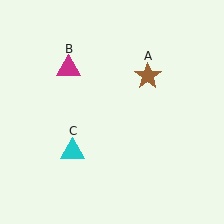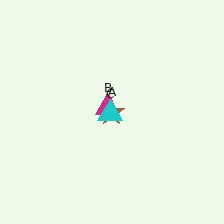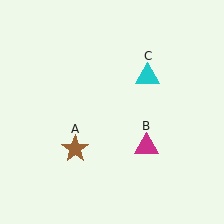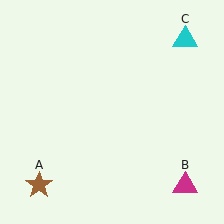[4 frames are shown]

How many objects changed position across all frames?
3 objects changed position: brown star (object A), magenta triangle (object B), cyan triangle (object C).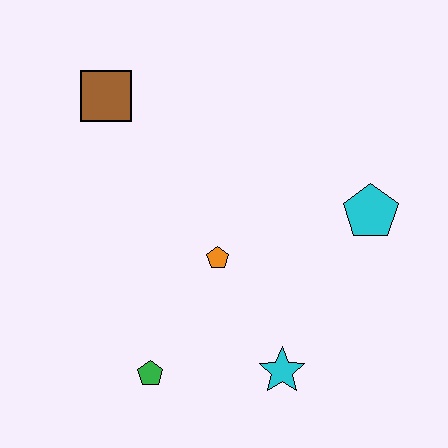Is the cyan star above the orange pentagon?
No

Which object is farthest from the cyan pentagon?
The brown square is farthest from the cyan pentagon.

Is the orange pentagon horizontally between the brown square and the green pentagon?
No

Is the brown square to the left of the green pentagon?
Yes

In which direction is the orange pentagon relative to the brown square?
The orange pentagon is below the brown square.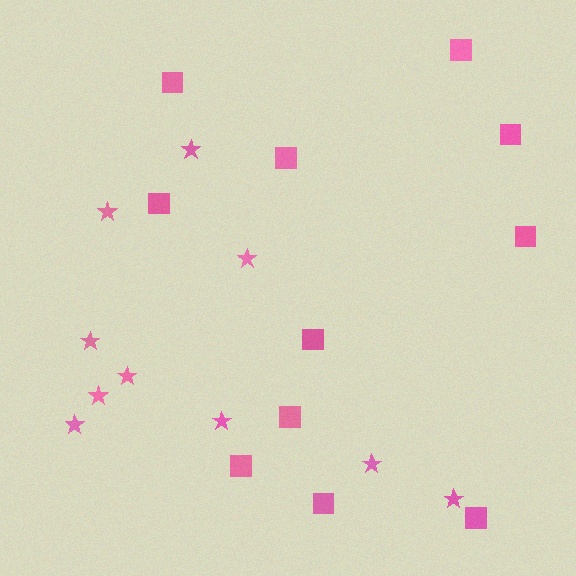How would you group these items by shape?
There are 2 groups: one group of stars (10) and one group of squares (11).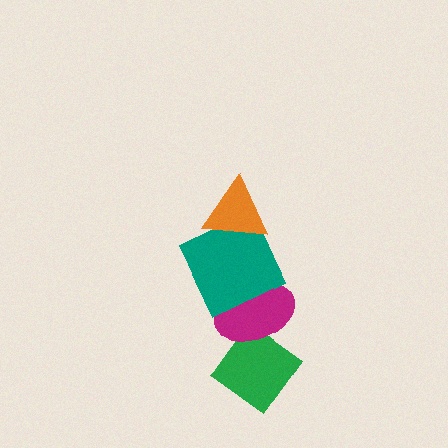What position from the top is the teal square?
The teal square is 2nd from the top.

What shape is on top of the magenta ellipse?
The teal square is on top of the magenta ellipse.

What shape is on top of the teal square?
The orange triangle is on top of the teal square.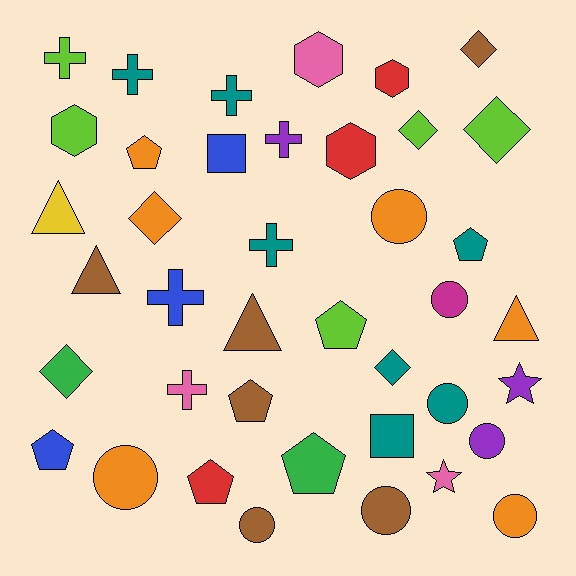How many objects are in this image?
There are 40 objects.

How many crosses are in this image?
There are 7 crosses.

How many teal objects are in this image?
There are 7 teal objects.